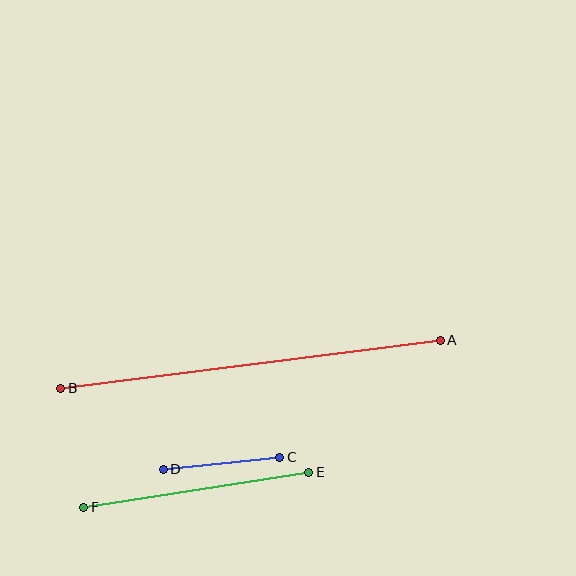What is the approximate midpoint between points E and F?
The midpoint is at approximately (196, 490) pixels.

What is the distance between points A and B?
The distance is approximately 383 pixels.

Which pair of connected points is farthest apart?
Points A and B are farthest apart.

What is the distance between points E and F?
The distance is approximately 227 pixels.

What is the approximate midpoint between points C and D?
The midpoint is at approximately (221, 463) pixels.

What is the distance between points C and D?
The distance is approximately 117 pixels.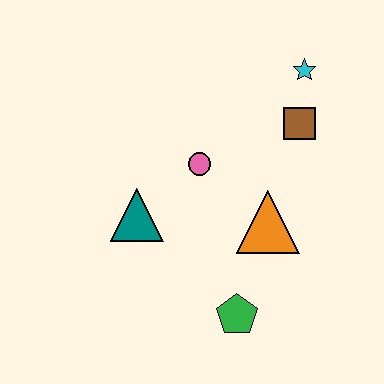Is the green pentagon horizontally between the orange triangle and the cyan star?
No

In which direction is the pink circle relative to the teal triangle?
The pink circle is to the right of the teal triangle.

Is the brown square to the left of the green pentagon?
No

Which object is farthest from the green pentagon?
The cyan star is farthest from the green pentagon.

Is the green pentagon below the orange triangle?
Yes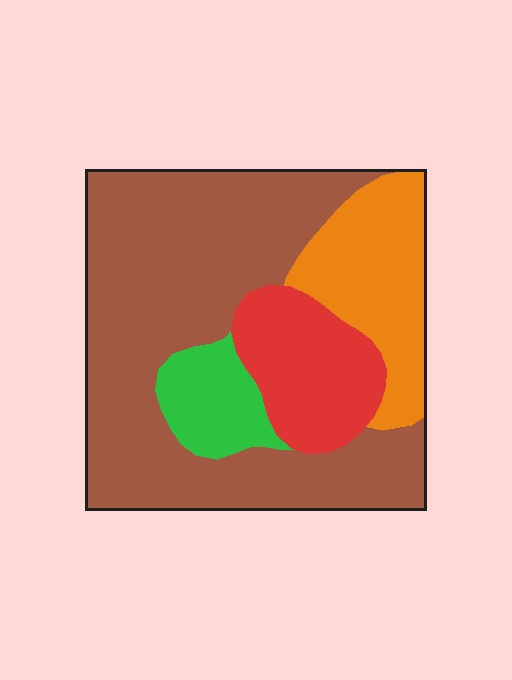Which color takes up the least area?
Green, at roughly 10%.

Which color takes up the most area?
Brown, at roughly 60%.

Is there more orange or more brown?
Brown.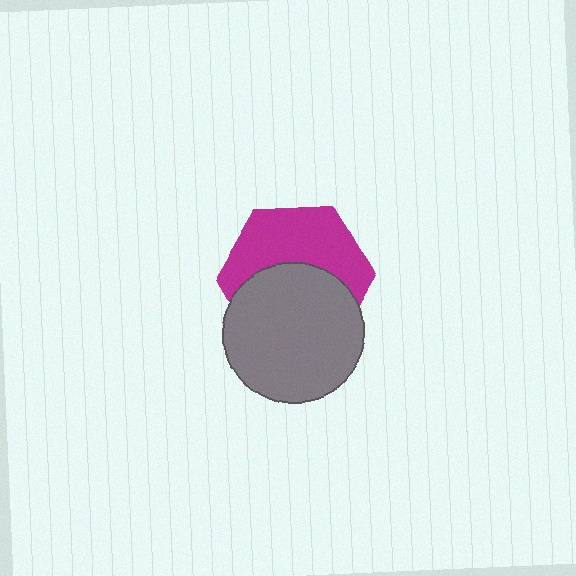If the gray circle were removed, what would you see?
You would see the complete magenta hexagon.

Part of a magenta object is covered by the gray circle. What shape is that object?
It is a hexagon.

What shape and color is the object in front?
The object in front is a gray circle.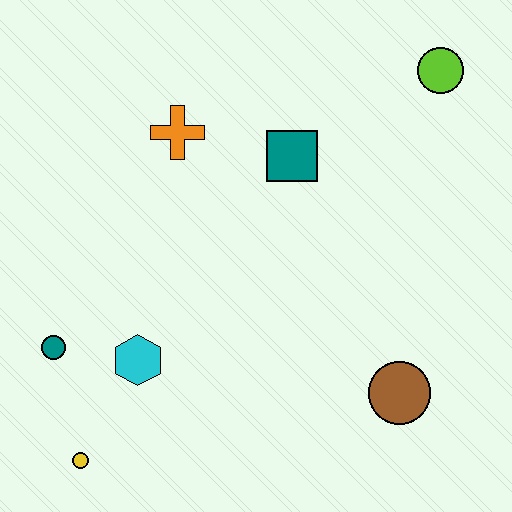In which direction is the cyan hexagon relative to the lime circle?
The cyan hexagon is to the left of the lime circle.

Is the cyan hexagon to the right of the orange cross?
No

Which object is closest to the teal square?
The orange cross is closest to the teal square.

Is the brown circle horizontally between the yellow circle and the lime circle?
Yes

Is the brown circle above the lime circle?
No